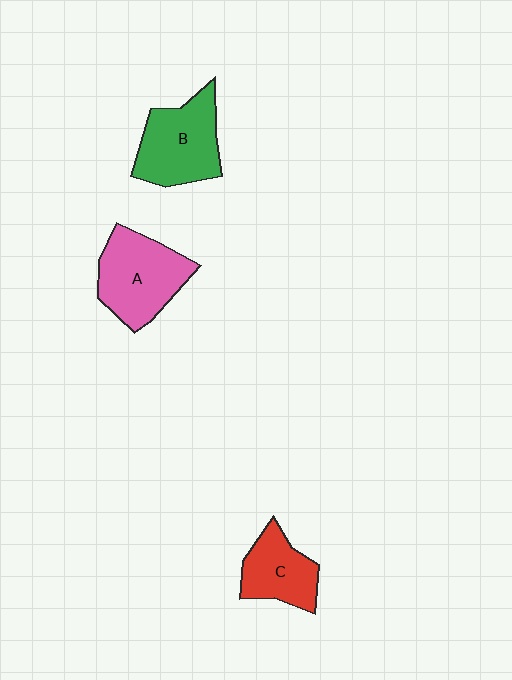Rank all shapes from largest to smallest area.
From largest to smallest: A (pink), B (green), C (red).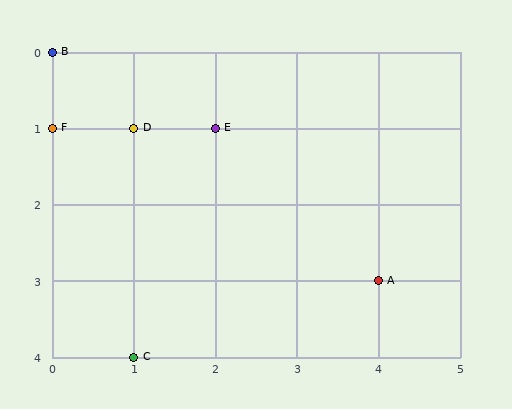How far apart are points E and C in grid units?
Points E and C are 1 column and 3 rows apart (about 3.2 grid units diagonally).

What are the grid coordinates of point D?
Point D is at grid coordinates (1, 1).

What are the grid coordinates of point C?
Point C is at grid coordinates (1, 4).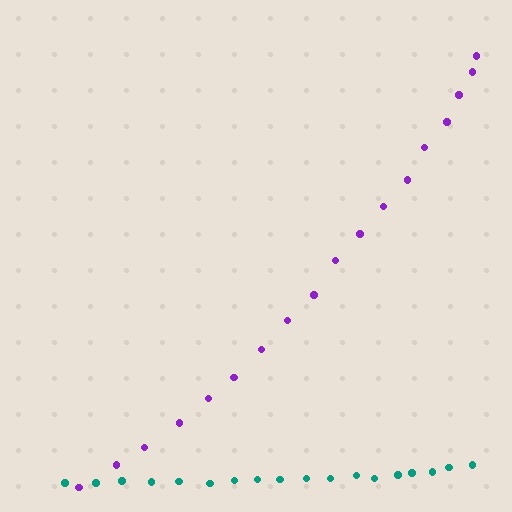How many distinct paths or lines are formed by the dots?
There are 2 distinct paths.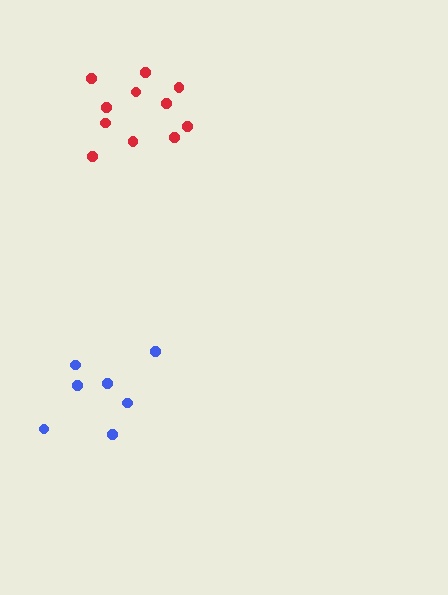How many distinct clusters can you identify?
There are 2 distinct clusters.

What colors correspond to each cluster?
The clusters are colored: blue, red.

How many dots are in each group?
Group 1: 7 dots, Group 2: 11 dots (18 total).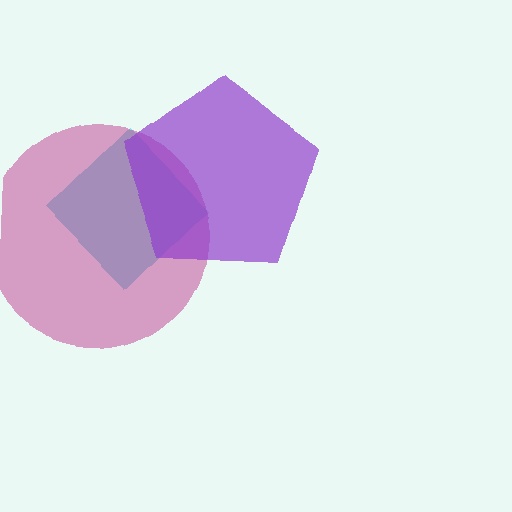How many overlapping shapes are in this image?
There are 3 overlapping shapes in the image.